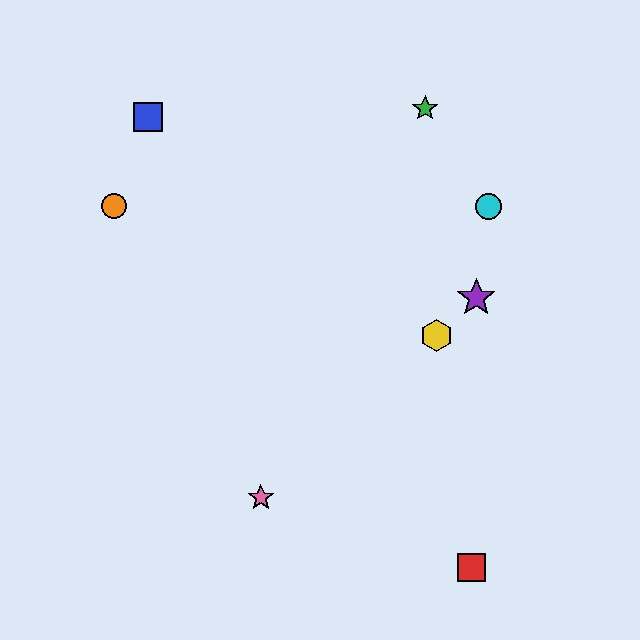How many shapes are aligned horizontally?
2 shapes (the orange circle, the cyan circle) are aligned horizontally.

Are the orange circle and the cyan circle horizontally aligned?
Yes, both are at y≈206.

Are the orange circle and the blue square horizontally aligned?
No, the orange circle is at y≈206 and the blue square is at y≈117.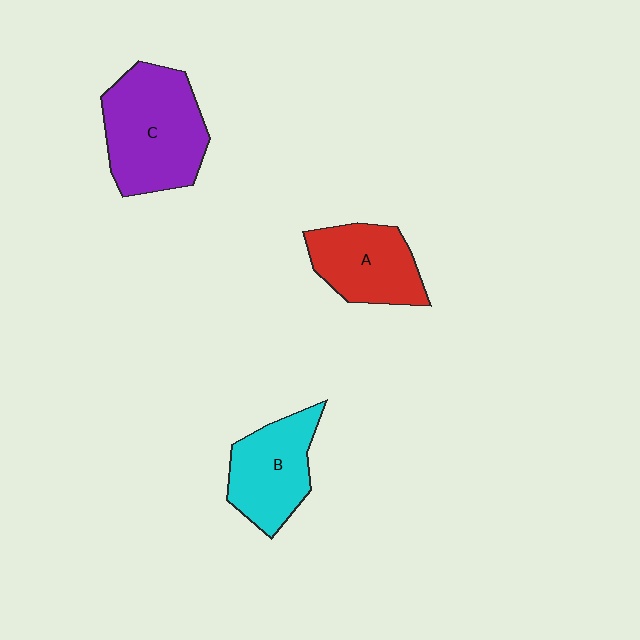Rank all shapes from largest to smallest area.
From largest to smallest: C (purple), B (cyan), A (red).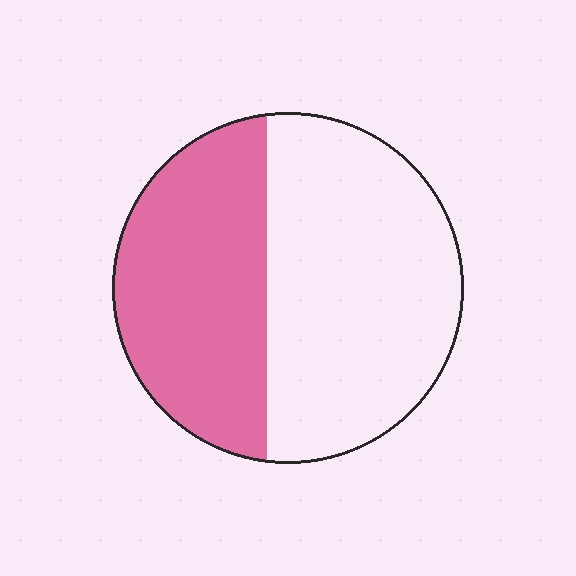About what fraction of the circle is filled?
About two fifths (2/5).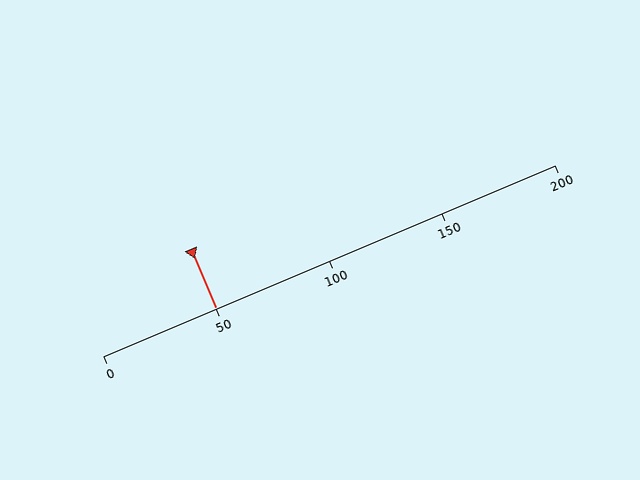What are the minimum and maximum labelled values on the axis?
The axis runs from 0 to 200.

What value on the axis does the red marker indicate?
The marker indicates approximately 50.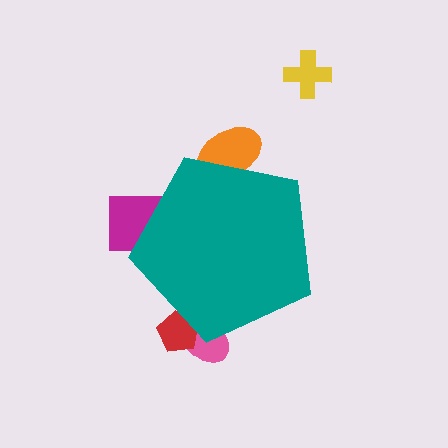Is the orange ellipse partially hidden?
Yes, the orange ellipse is partially hidden behind the teal pentagon.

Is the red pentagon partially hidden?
Yes, the red pentagon is partially hidden behind the teal pentagon.